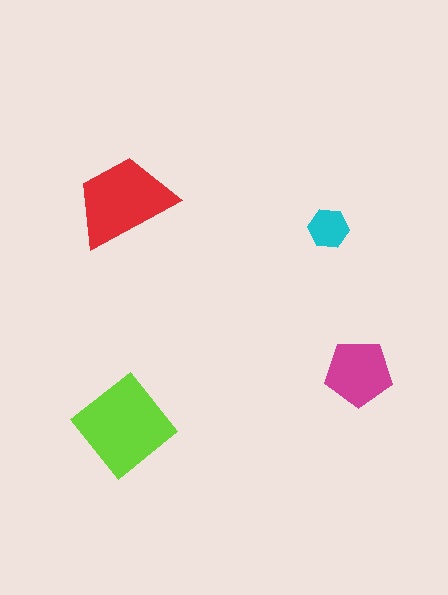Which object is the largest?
The lime diamond.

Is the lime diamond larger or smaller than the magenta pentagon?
Larger.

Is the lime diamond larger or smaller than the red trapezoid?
Larger.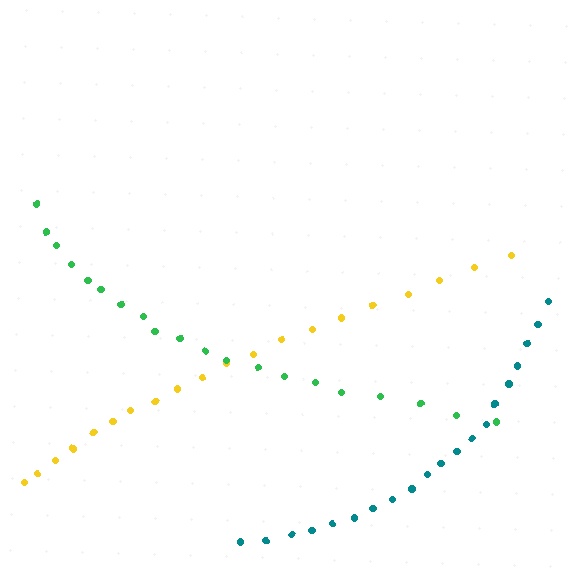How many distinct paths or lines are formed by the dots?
There are 3 distinct paths.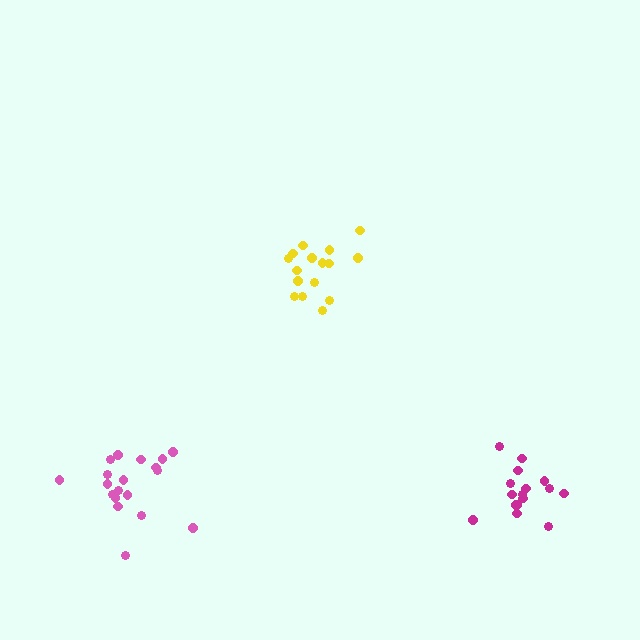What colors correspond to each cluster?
The clusters are colored: pink, yellow, magenta.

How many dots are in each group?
Group 1: 19 dots, Group 2: 16 dots, Group 3: 16 dots (51 total).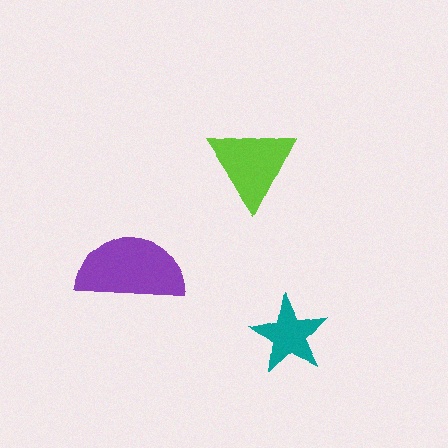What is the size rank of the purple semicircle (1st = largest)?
1st.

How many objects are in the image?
There are 3 objects in the image.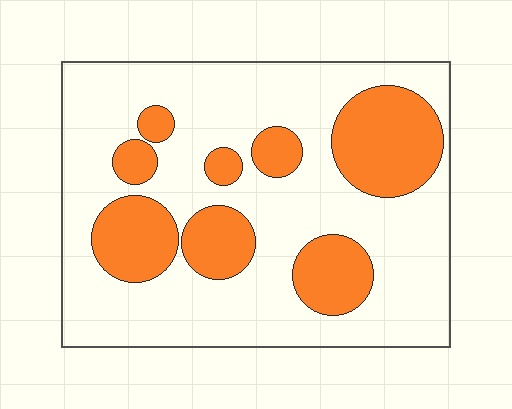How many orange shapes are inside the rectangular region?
8.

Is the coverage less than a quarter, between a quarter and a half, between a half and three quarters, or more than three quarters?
Between a quarter and a half.